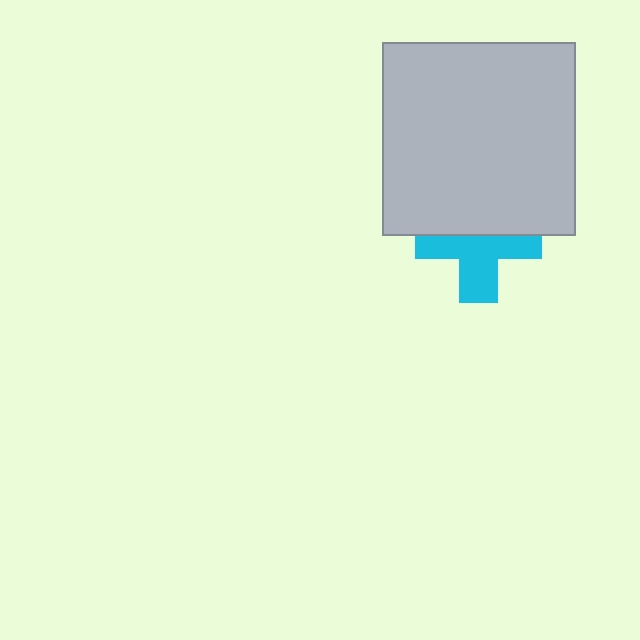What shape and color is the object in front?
The object in front is a light gray square.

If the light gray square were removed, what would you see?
You would see the complete cyan cross.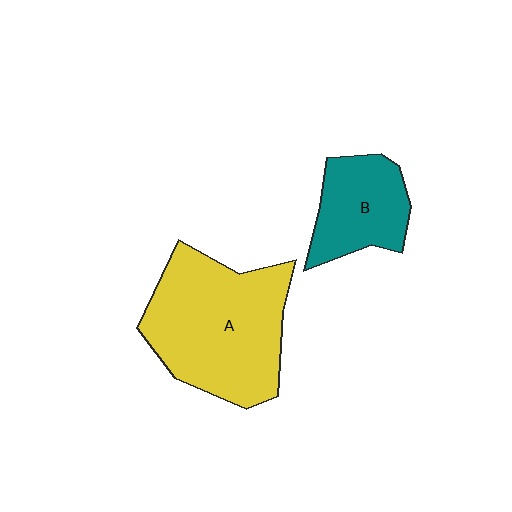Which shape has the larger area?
Shape A (yellow).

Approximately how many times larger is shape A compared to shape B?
Approximately 2.0 times.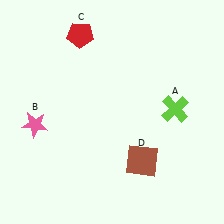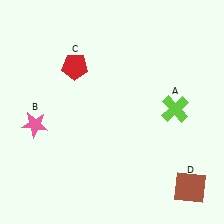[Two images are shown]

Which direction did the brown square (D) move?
The brown square (D) moved right.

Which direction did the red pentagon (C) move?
The red pentagon (C) moved down.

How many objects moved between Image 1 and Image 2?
2 objects moved between the two images.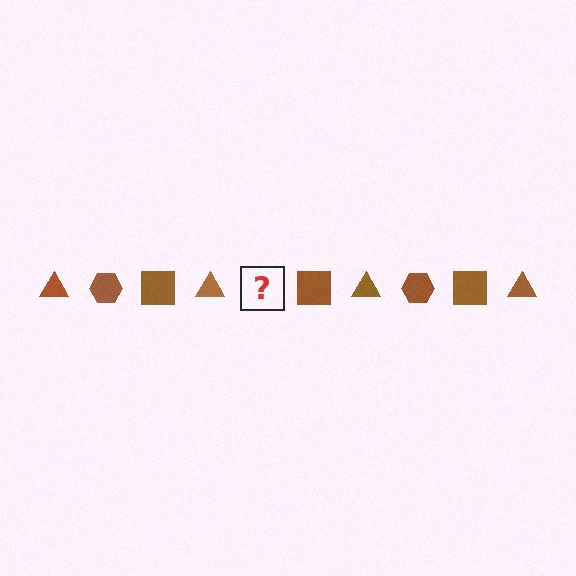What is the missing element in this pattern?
The missing element is a brown hexagon.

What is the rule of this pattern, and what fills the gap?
The rule is that the pattern cycles through triangle, hexagon, square shapes in brown. The gap should be filled with a brown hexagon.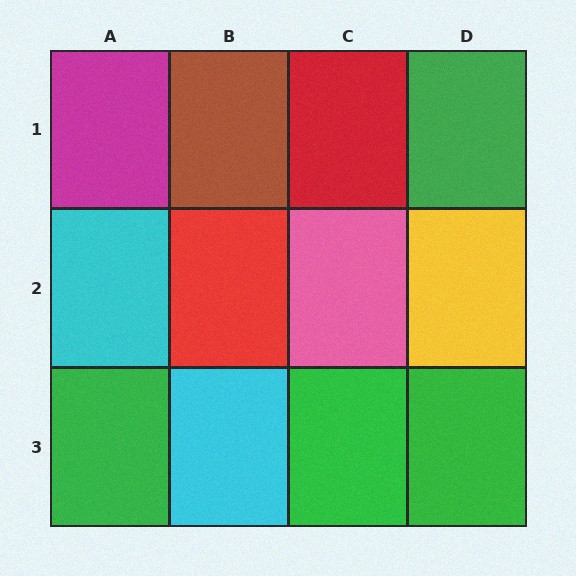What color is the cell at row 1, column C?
Red.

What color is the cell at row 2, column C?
Pink.